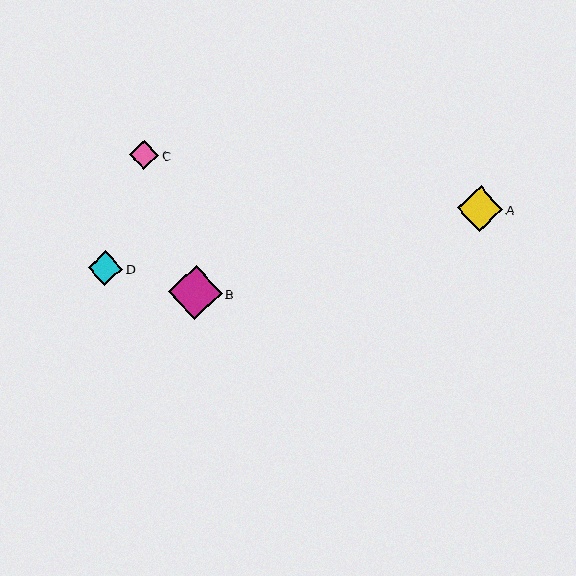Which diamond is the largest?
Diamond B is the largest with a size of approximately 54 pixels.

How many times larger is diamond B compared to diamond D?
Diamond B is approximately 1.5 times the size of diamond D.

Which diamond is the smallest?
Diamond C is the smallest with a size of approximately 29 pixels.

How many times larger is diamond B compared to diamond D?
Diamond B is approximately 1.5 times the size of diamond D.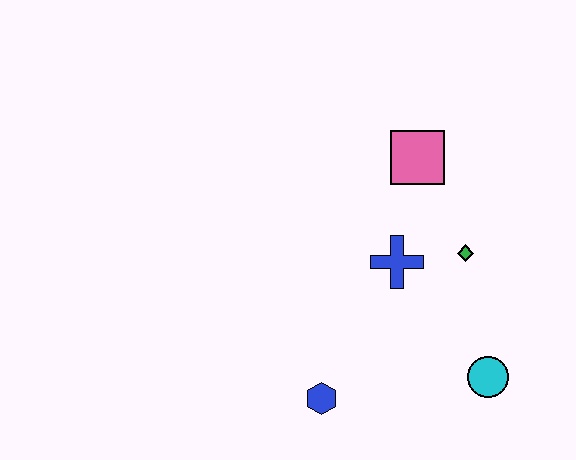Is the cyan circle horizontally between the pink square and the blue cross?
No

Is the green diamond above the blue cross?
Yes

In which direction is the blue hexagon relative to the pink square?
The blue hexagon is below the pink square.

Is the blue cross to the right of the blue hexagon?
Yes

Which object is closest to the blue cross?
The green diamond is closest to the blue cross.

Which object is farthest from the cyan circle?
The pink square is farthest from the cyan circle.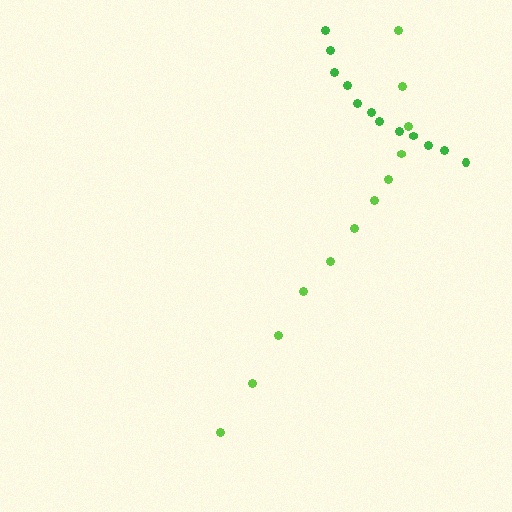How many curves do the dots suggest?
There are 2 distinct paths.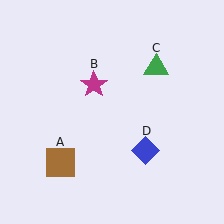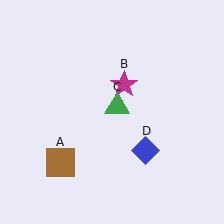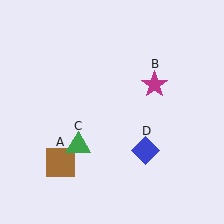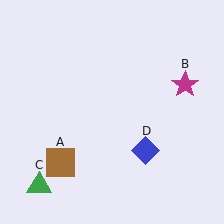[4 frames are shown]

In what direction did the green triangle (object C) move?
The green triangle (object C) moved down and to the left.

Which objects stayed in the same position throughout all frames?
Brown square (object A) and blue diamond (object D) remained stationary.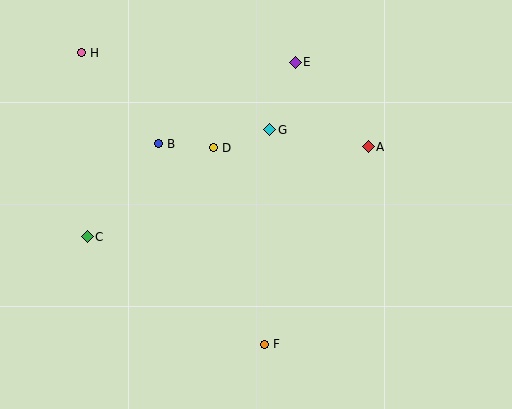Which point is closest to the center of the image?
Point D at (214, 148) is closest to the center.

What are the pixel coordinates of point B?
Point B is at (159, 144).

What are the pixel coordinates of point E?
Point E is at (295, 62).